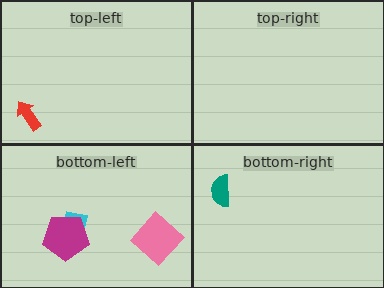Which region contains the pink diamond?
The bottom-left region.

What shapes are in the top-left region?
The red arrow.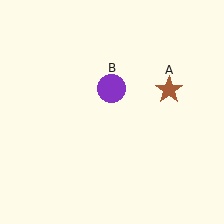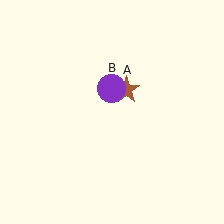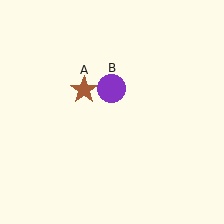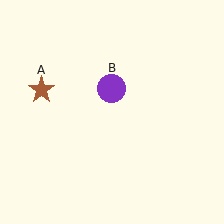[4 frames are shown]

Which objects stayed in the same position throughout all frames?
Purple circle (object B) remained stationary.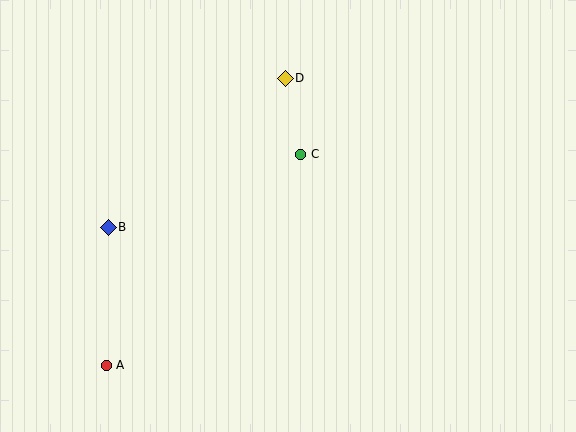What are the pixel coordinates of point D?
Point D is at (285, 78).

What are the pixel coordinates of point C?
Point C is at (301, 154).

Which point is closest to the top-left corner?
Point B is closest to the top-left corner.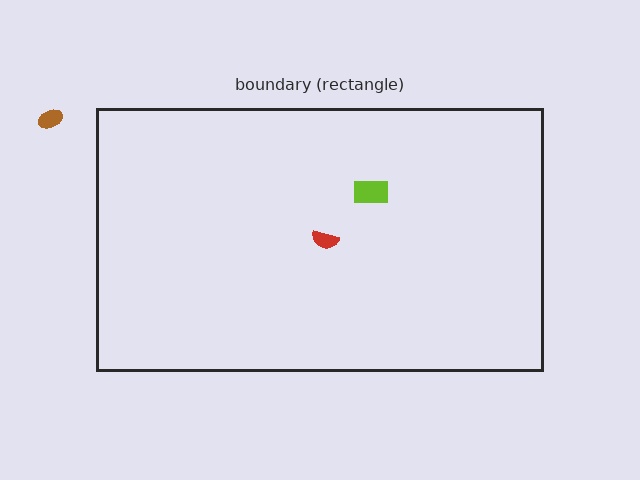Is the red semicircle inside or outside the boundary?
Inside.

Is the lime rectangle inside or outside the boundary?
Inside.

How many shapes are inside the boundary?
2 inside, 1 outside.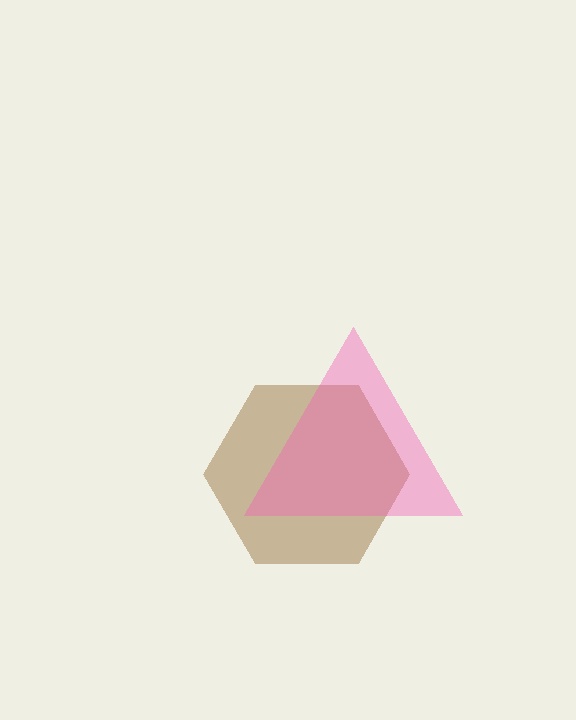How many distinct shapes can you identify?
There are 2 distinct shapes: a brown hexagon, a pink triangle.